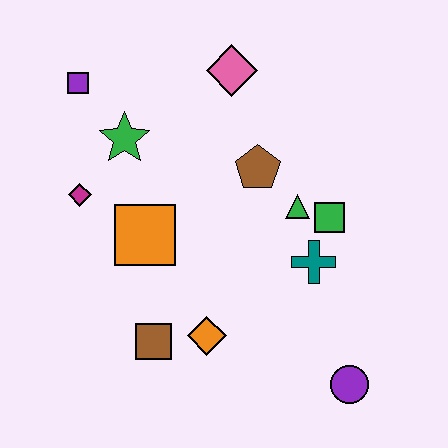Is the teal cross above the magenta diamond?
No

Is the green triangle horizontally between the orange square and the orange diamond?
No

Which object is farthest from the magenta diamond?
The purple circle is farthest from the magenta diamond.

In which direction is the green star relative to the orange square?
The green star is above the orange square.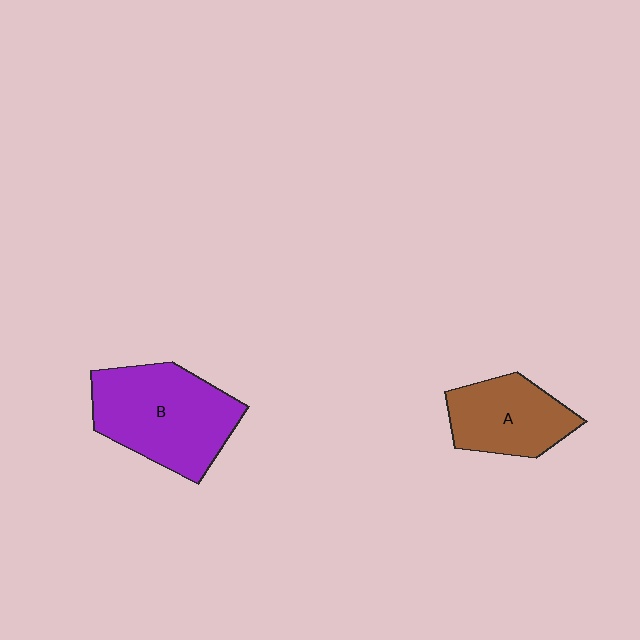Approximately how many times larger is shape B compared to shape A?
Approximately 1.5 times.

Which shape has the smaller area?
Shape A (brown).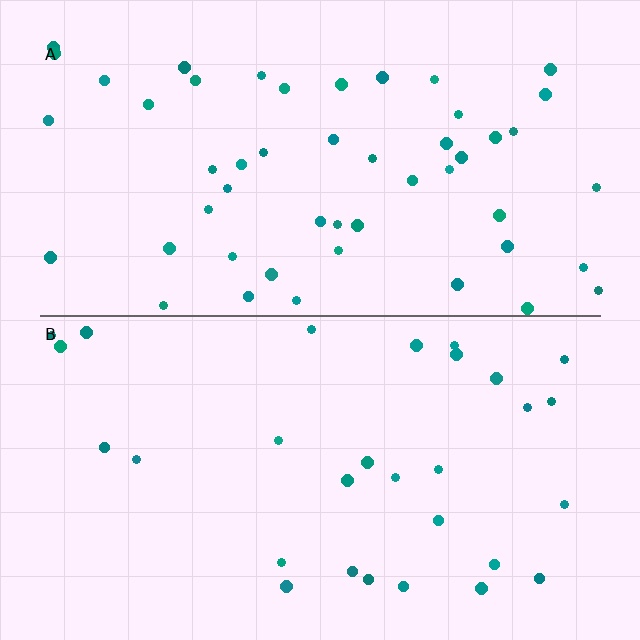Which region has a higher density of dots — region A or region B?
A (the top).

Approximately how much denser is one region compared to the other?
Approximately 1.7× — region A over region B.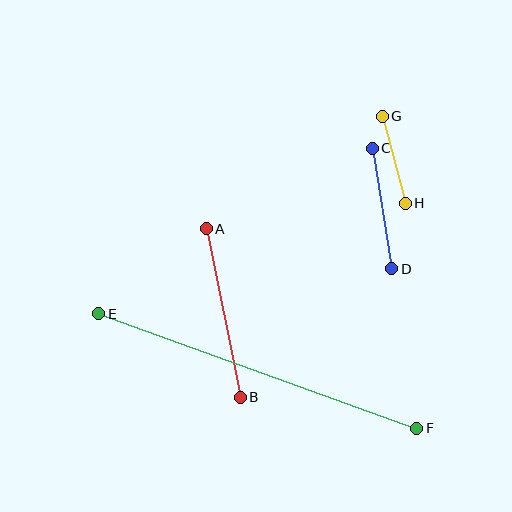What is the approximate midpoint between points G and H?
The midpoint is at approximately (394, 160) pixels.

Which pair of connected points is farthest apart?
Points E and F are farthest apart.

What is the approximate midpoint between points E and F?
The midpoint is at approximately (258, 371) pixels.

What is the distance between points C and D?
The distance is approximately 122 pixels.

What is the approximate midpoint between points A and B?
The midpoint is at approximately (223, 313) pixels.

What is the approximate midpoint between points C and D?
The midpoint is at approximately (382, 208) pixels.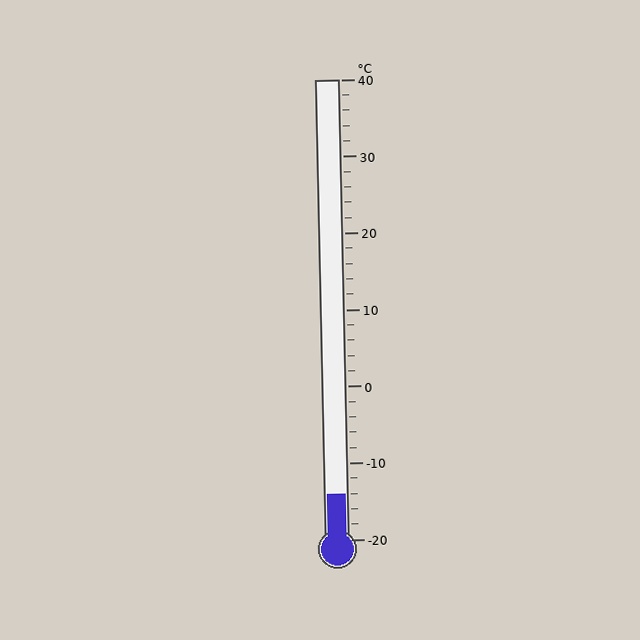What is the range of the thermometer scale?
The thermometer scale ranges from -20°C to 40°C.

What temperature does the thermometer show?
The thermometer shows approximately -14°C.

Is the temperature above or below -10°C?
The temperature is below -10°C.